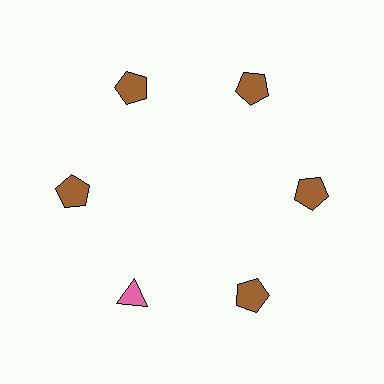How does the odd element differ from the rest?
It differs in both color (pink instead of brown) and shape (triangle instead of pentagon).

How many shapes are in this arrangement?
There are 6 shapes arranged in a ring pattern.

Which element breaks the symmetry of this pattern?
The pink triangle at roughly the 7 o'clock position breaks the symmetry. All other shapes are brown pentagons.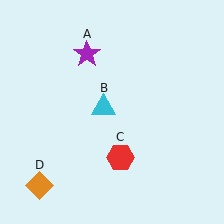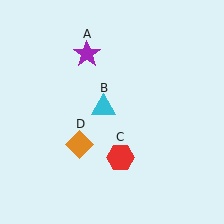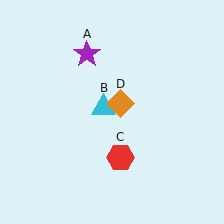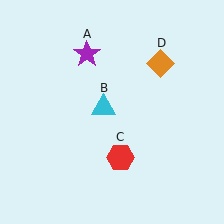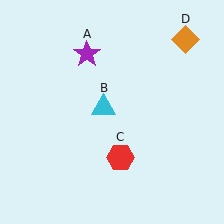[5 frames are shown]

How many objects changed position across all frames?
1 object changed position: orange diamond (object D).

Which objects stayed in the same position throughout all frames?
Purple star (object A) and cyan triangle (object B) and red hexagon (object C) remained stationary.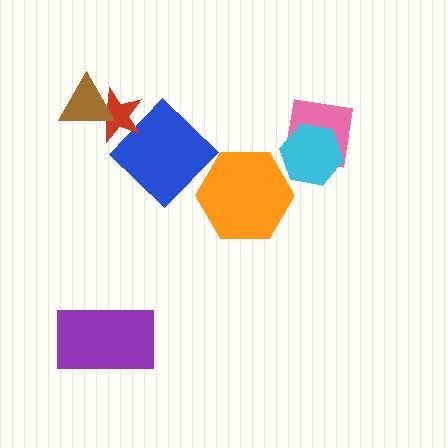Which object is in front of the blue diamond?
The red star is in front of the blue diamond.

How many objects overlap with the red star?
2 objects overlap with the red star.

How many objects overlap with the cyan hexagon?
1 object overlaps with the cyan hexagon.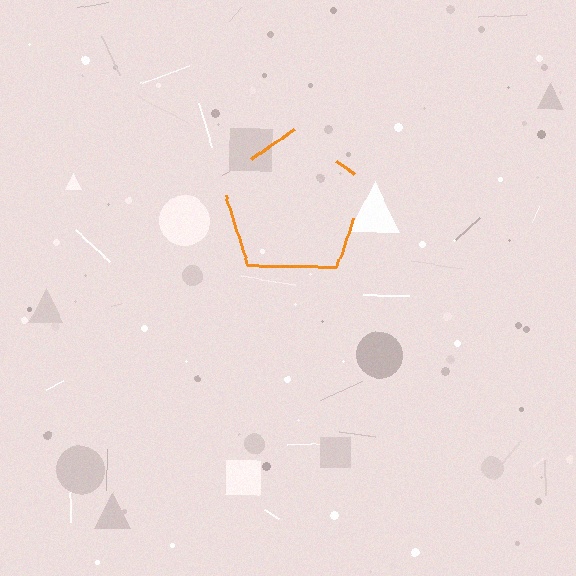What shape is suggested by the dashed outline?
The dashed outline suggests a pentagon.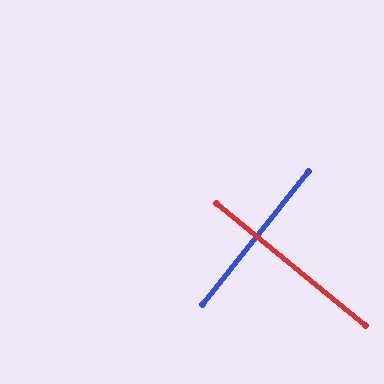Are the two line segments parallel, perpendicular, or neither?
Perpendicular — they meet at approximately 89°.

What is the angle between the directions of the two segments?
Approximately 89 degrees.